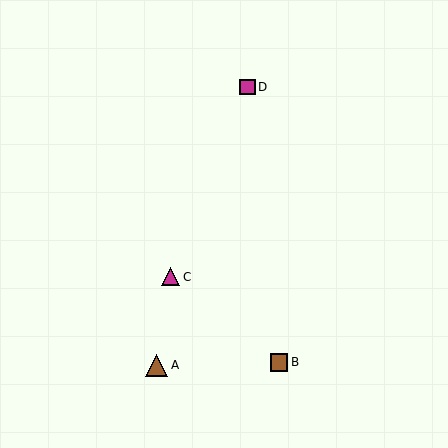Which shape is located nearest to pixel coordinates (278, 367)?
The brown square (labeled B) at (279, 362) is nearest to that location.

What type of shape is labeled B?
Shape B is a brown square.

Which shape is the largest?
The brown triangle (labeled A) is the largest.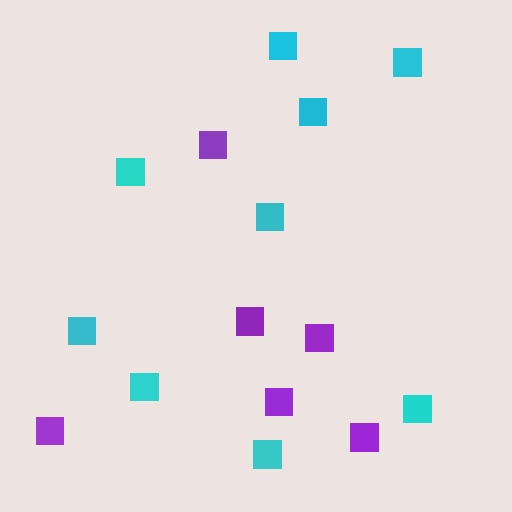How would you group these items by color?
There are 2 groups: one group of cyan squares (9) and one group of purple squares (6).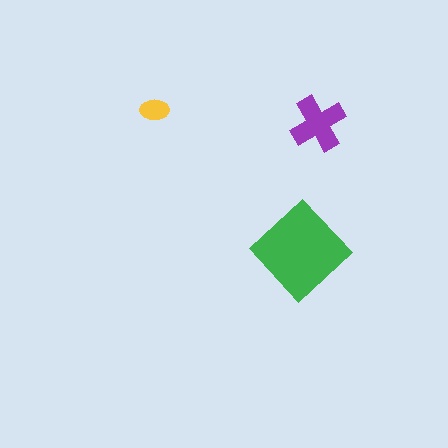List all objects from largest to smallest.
The green diamond, the purple cross, the yellow ellipse.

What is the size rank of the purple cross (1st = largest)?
2nd.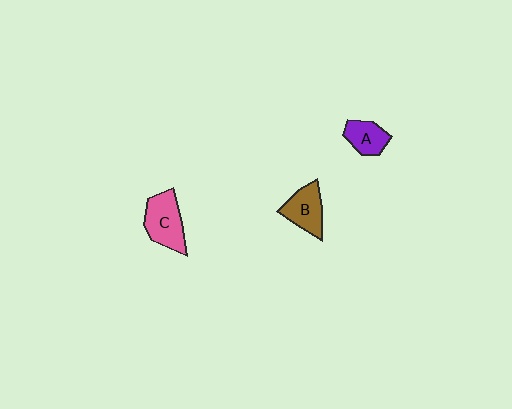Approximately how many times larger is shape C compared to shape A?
Approximately 1.5 times.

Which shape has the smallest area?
Shape A (purple).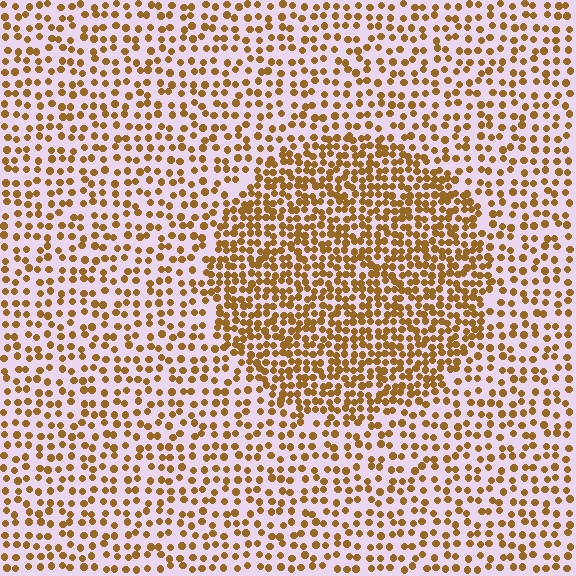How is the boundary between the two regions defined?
The boundary is defined by a change in element density (approximately 1.9x ratio). All elements are the same color, size, and shape.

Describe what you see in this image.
The image contains small brown elements arranged at two different densities. A circle-shaped region is visible where the elements are more densely packed than the surrounding area.